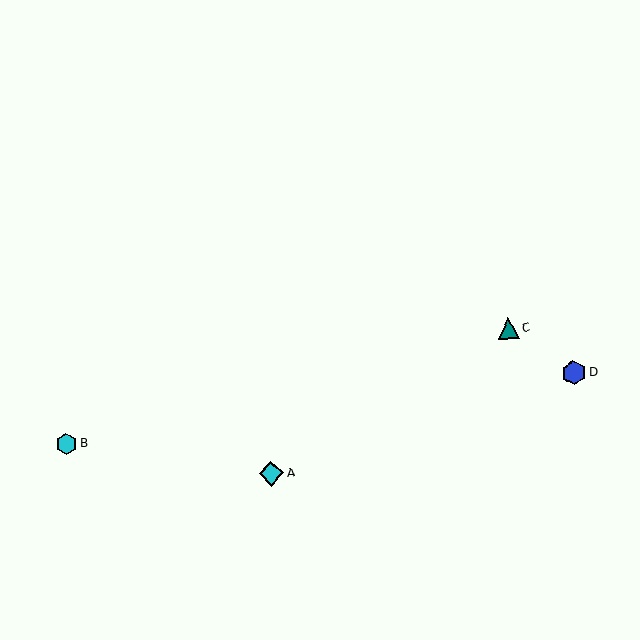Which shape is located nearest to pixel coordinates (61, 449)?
The cyan hexagon (labeled B) at (67, 444) is nearest to that location.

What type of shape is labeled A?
Shape A is a cyan diamond.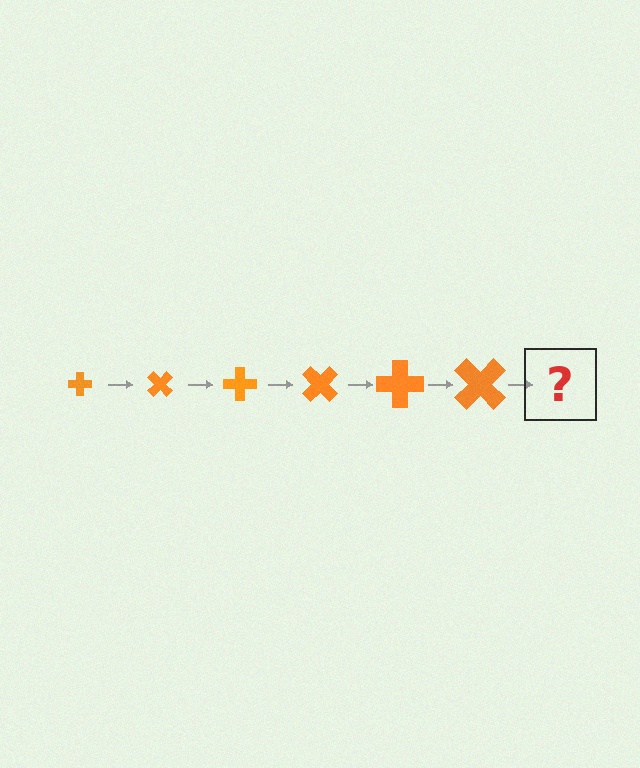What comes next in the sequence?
The next element should be a cross, larger than the previous one and rotated 270 degrees from the start.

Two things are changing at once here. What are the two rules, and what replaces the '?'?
The two rules are that the cross grows larger each step and it rotates 45 degrees each step. The '?' should be a cross, larger than the previous one and rotated 270 degrees from the start.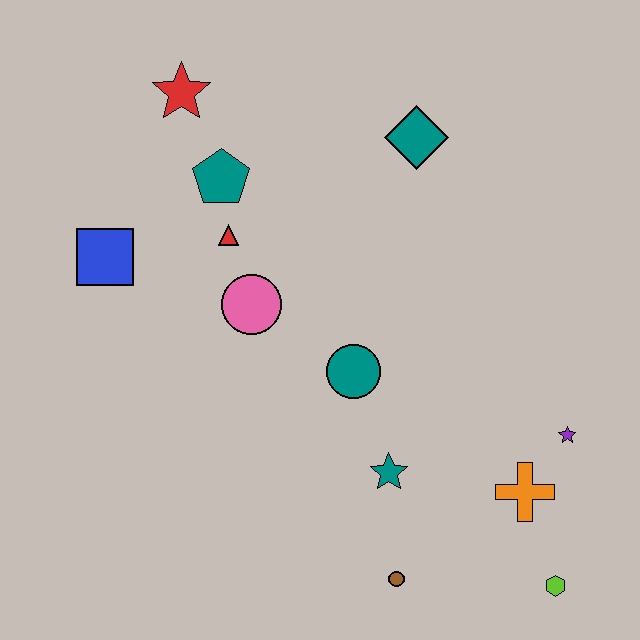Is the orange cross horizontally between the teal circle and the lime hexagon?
Yes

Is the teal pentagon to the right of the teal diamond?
No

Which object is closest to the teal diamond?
The teal pentagon is closest to the teal diamond.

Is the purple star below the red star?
Yes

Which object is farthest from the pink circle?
The lime hexagon is farthest from the pink circle.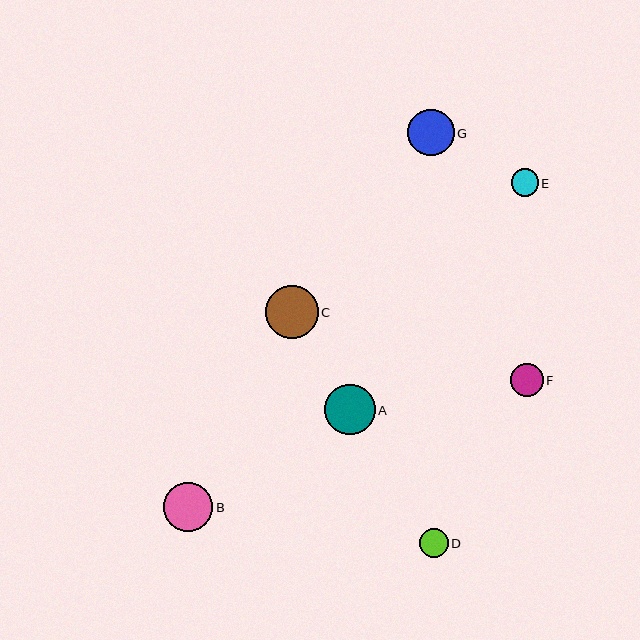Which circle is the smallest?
Circle E is the smallest with a size of approximately 27 pixels.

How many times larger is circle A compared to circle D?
Circle A is approximately 1.7 times the size of circle D.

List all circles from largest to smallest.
From largest to smallest: C, A, B, G, F, D, E.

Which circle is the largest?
Circle C is the largest with a size of approximately 53 pixels.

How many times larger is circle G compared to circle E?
Circle G is approximately 1.7 times the size of circle E.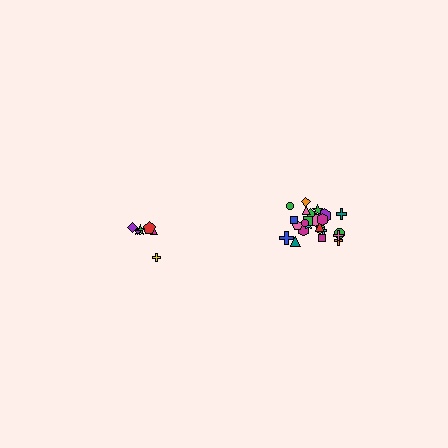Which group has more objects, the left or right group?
The right group.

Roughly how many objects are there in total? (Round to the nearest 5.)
Roughly 30 objects in total.